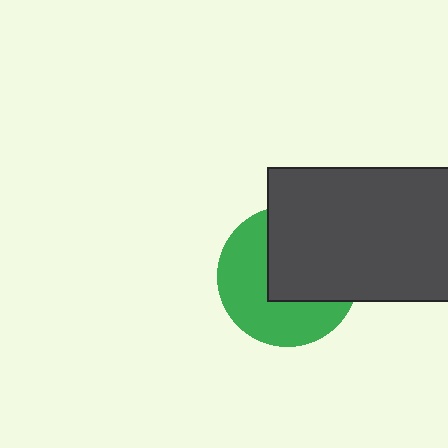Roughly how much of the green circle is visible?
About half of it is visible (roughly 52%).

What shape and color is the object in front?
The object in front is a dark gray rectangle.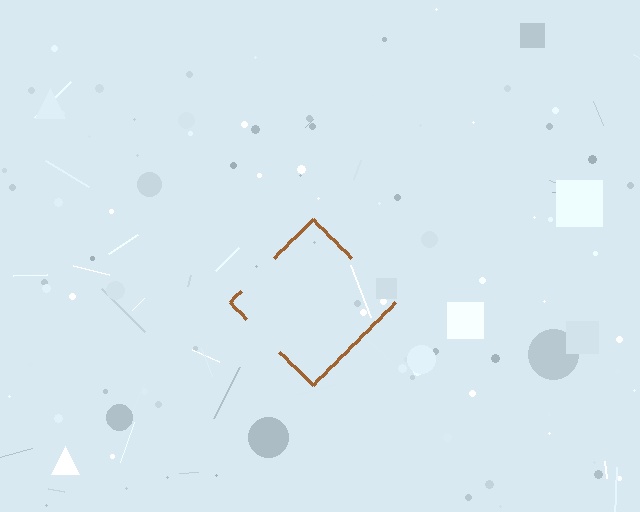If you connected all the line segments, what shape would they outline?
They would outline a diamond.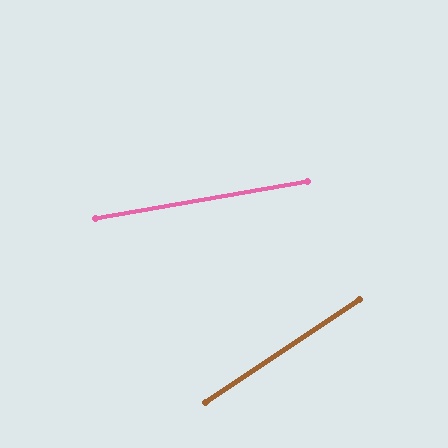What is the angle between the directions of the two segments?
Approximately 24 degrees.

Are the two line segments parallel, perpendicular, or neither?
Neither parallel nor perpendicular — they differ by about 24°.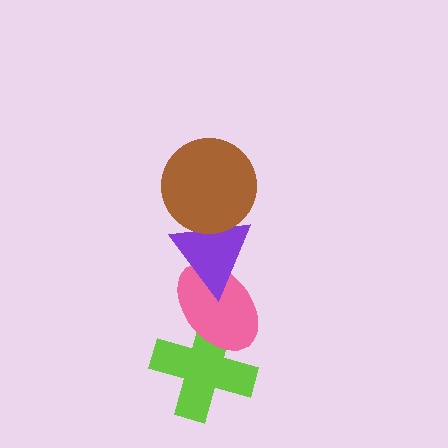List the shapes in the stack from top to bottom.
From top to bottom: the brown circle, the purple triangle, the pink ellipse, the lime cross.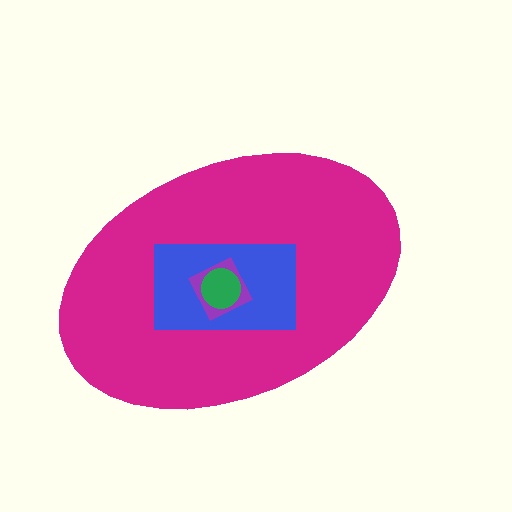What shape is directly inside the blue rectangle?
The purple square.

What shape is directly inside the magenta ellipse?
The blue rectangle.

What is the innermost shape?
The green circle.